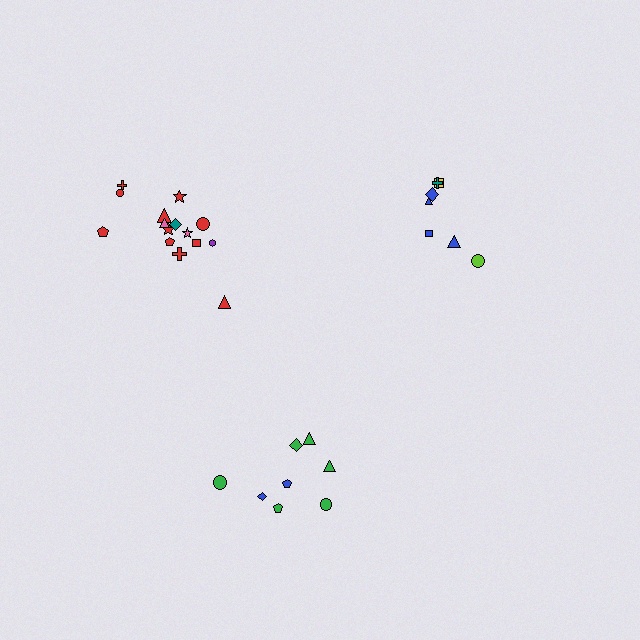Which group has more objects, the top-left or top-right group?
The top-left group.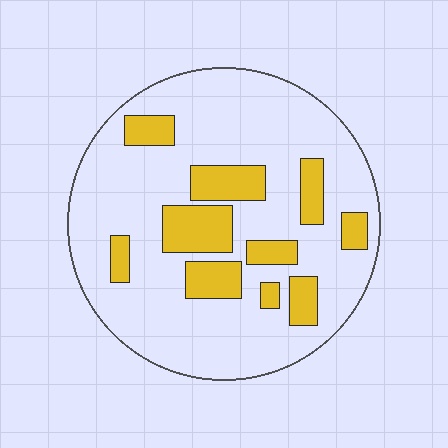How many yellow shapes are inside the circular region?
10.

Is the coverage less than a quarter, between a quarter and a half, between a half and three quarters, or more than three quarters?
Less than a quarter.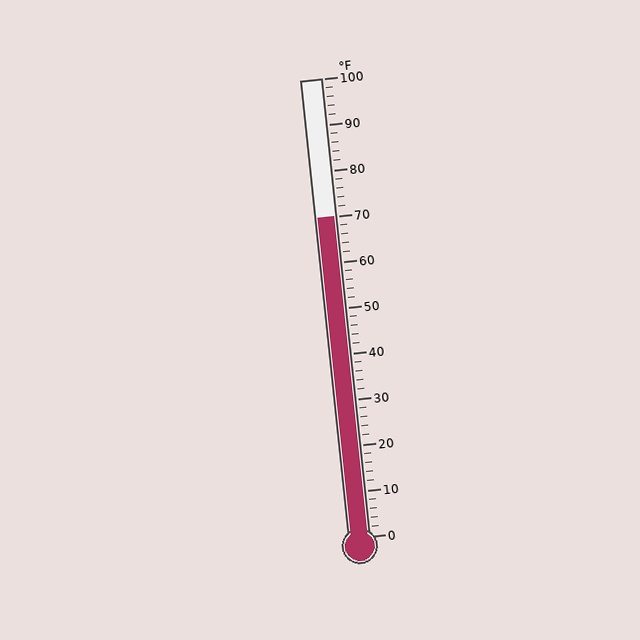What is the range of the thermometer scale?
The thermometer scale ranges from 0°F to 100°F.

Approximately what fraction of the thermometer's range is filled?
The thermometer is filled to approximately 70% of its range.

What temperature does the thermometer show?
The thermometer shows approximately 70°F.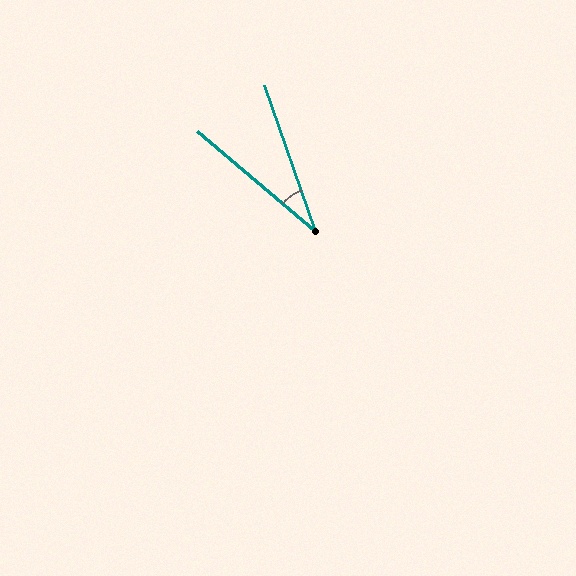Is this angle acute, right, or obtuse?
It is acute.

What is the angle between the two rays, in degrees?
Approximately 31 degrees.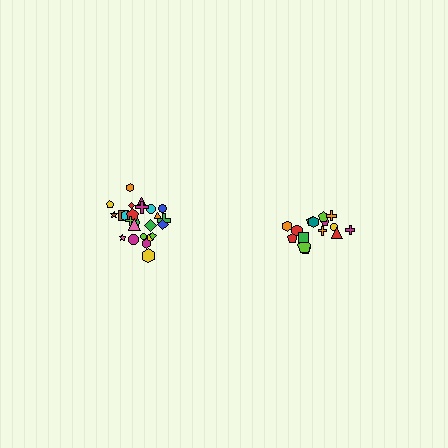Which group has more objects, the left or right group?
The left group.